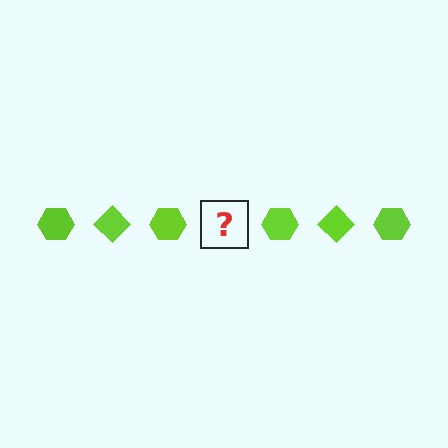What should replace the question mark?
The question mark should be replaced with a lime diamond.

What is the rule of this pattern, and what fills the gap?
The rule is that the pattern cycles through hexagon, diamond shapes in lime. The gap should be filled with a lime diamond.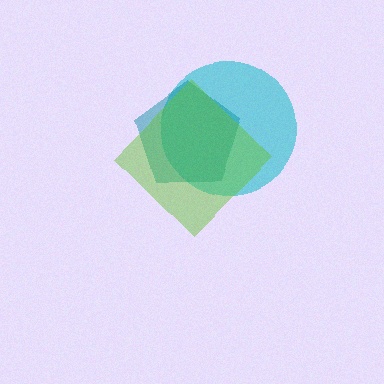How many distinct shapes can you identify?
There are 3 distinct shapes: a cyan circle, a teal pentagon, a lime diamond.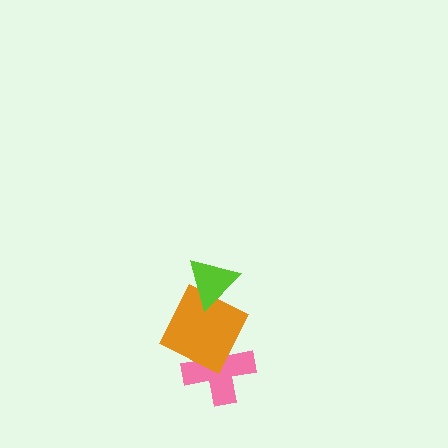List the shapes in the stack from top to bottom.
From top to bottom: the lime triangle, the orange square, the pink cross.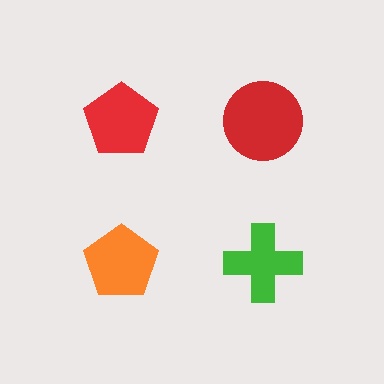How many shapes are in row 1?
2 shapes.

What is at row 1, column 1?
A red pentagon.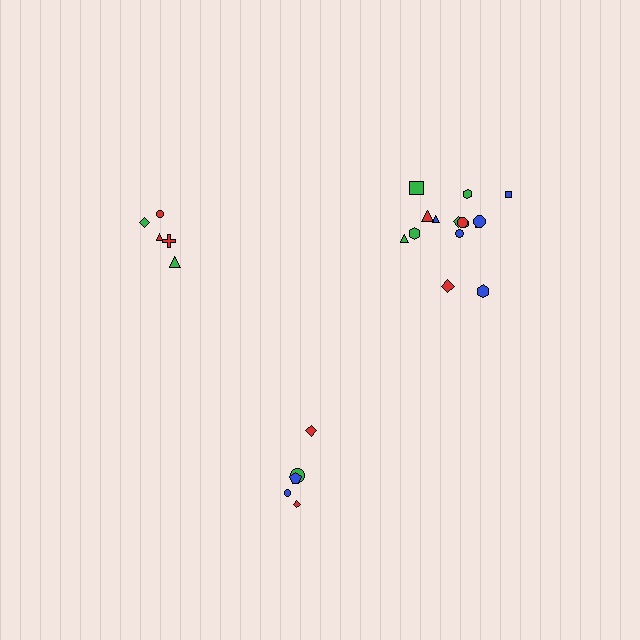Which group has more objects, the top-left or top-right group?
The top-right group.